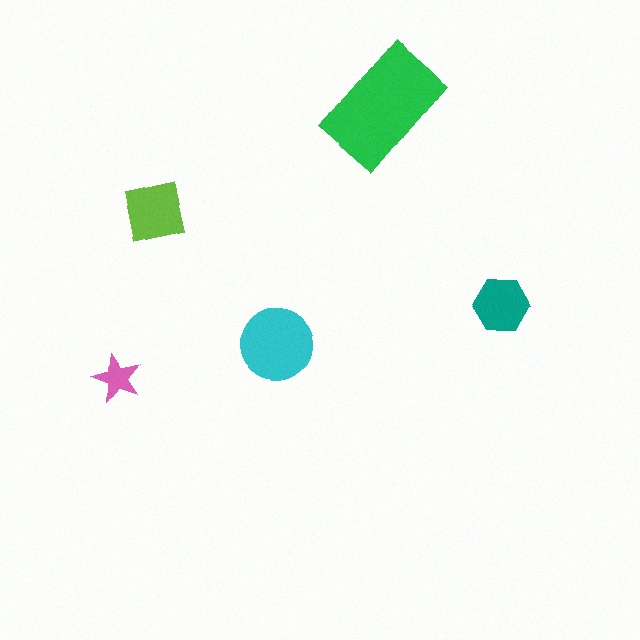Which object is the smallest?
The pink star.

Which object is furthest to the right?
The teal hexagon is rightmost.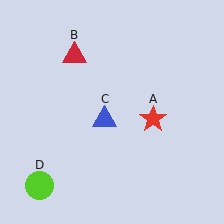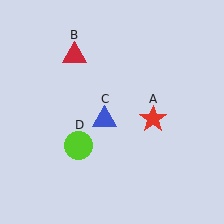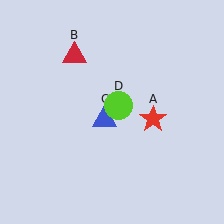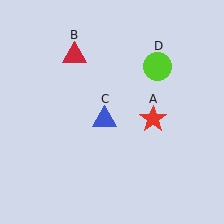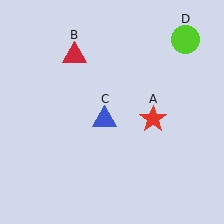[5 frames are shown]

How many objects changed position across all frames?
1 object changed position: lime circle (object D).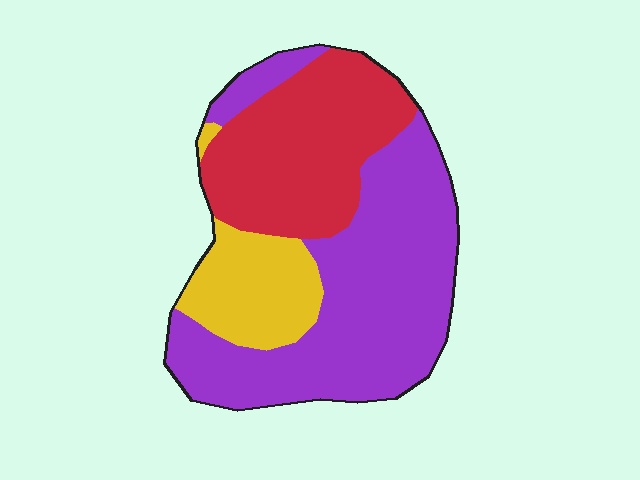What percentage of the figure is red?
Red covers about 30% of the figure.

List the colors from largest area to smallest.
From largest to smallest: purple, red, yellow.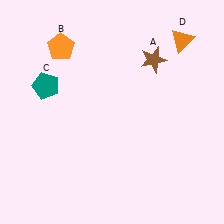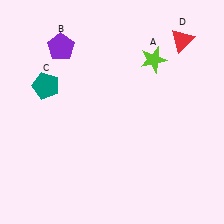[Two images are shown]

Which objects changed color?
A changed from brown to lime. B changed from orange to purple. D changed from orange to red.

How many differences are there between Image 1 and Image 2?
There are 3 differences between the two images.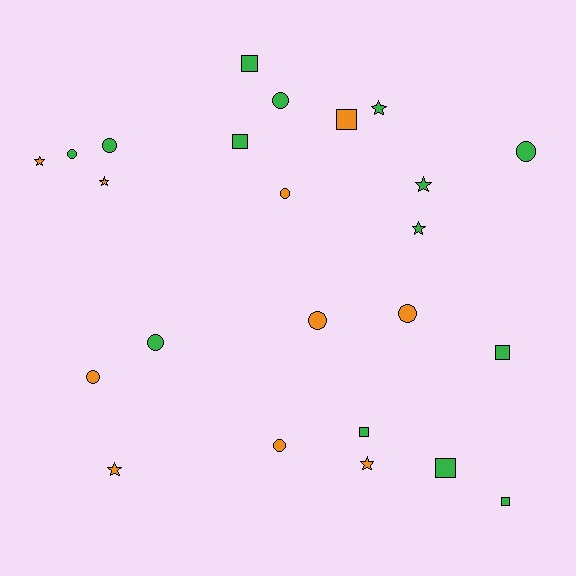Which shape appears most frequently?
Circle, with 10 objects.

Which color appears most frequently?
Green, with 14 objects.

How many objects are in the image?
There are 24 objects.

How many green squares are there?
There are 6 green squares.